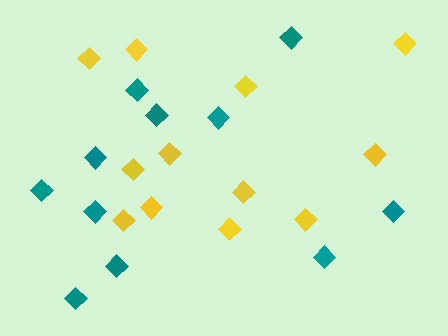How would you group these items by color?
There are 2 groups: one group of yellow diamonds (12) and one group of teal diamonds (11).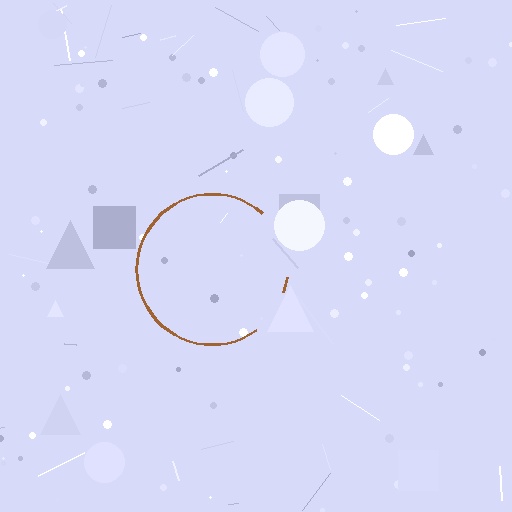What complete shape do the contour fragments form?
The contour fragments form a circle.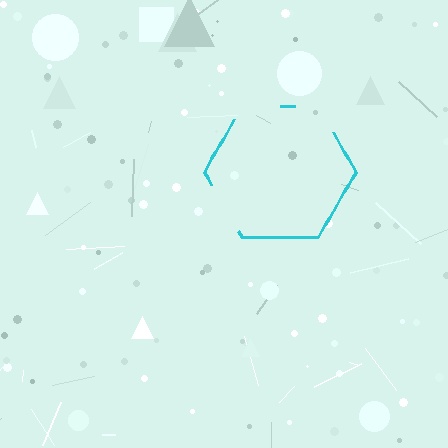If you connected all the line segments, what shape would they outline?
They would outline a hexagon.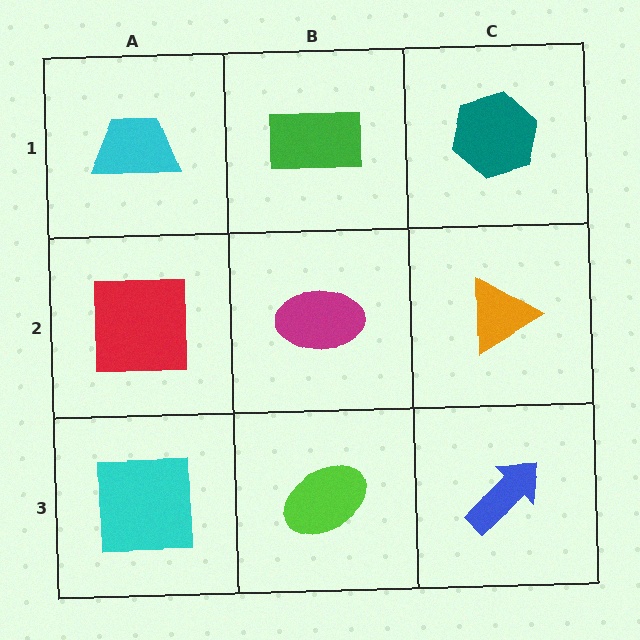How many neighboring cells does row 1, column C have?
2.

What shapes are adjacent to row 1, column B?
A magenta ellipse (row 2, column B), a cyan trapezoid (row 1, column A), a teal hexagon (row 1, column C).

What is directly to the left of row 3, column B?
A cyan square.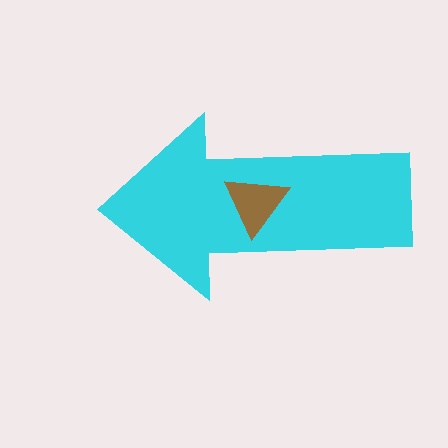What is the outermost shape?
The cyan arrow.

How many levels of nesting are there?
2.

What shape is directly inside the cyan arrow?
The brown triangle.